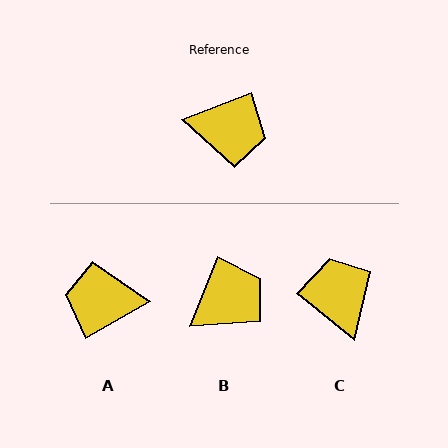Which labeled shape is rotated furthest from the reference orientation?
A, about 172 degrees away.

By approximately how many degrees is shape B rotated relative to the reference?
Approximately 47 degrees counter-clockwise.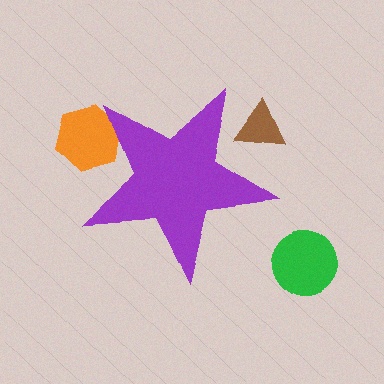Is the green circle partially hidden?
No, the green circle is fully visible.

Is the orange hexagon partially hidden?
Yes, the orange hexagon is partially hidden behind the purple star.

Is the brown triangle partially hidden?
Yes, the brown triangle is partially hidden behind the purple star.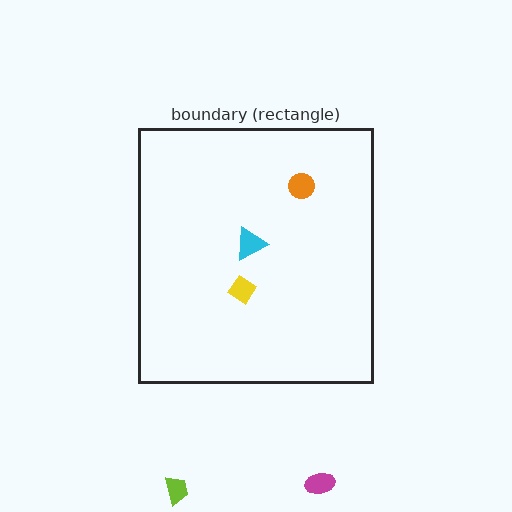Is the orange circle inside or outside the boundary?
Inside.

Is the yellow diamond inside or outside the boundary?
Inside.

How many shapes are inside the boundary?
3 inside, 2 outside.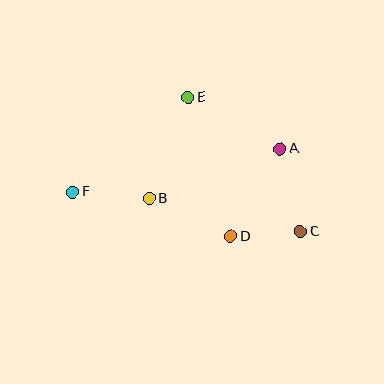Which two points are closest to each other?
Points C and D are closest to each other.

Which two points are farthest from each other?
Points C and F are farthest from each other.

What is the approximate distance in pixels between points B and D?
The distance between B and D is approximately 90 pixels.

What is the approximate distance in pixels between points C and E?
The distance between C and E is approximately 175 pixels.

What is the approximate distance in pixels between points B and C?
The distance between B and C is approximately 155 pixels.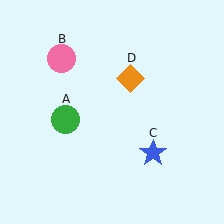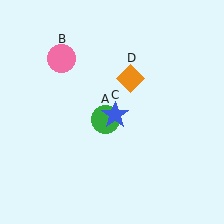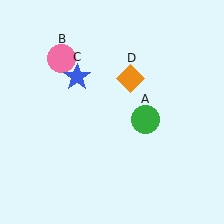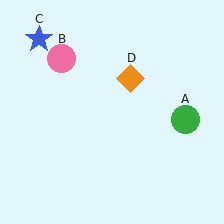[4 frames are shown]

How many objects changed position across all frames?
2 objects changed position: green circle (object A), blue star (object C).